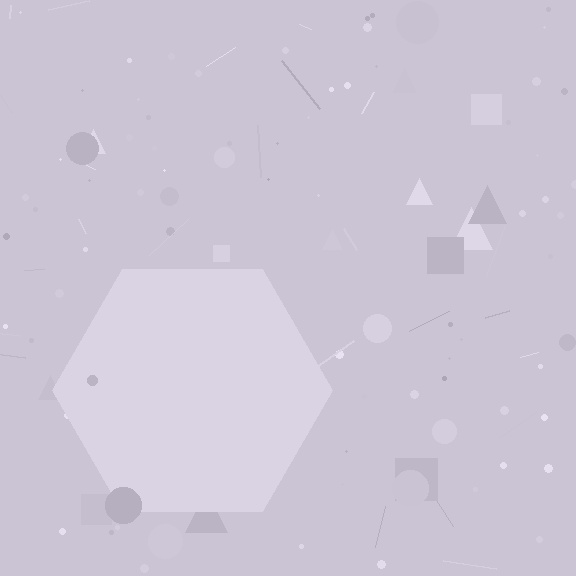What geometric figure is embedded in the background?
A hexagon is embedded in the background.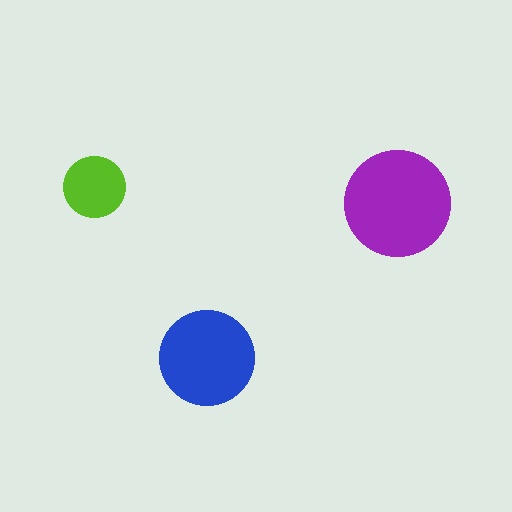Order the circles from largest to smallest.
the purple one, the blue one, the lime one.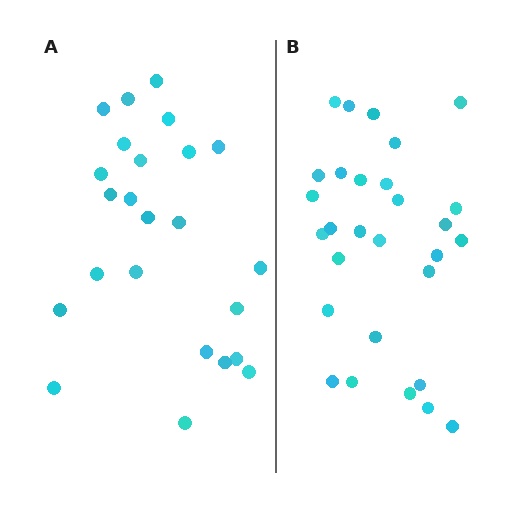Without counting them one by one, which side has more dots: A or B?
Region B (the right region) has more dots.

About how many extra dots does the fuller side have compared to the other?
Region B has about 5 more dots than region A.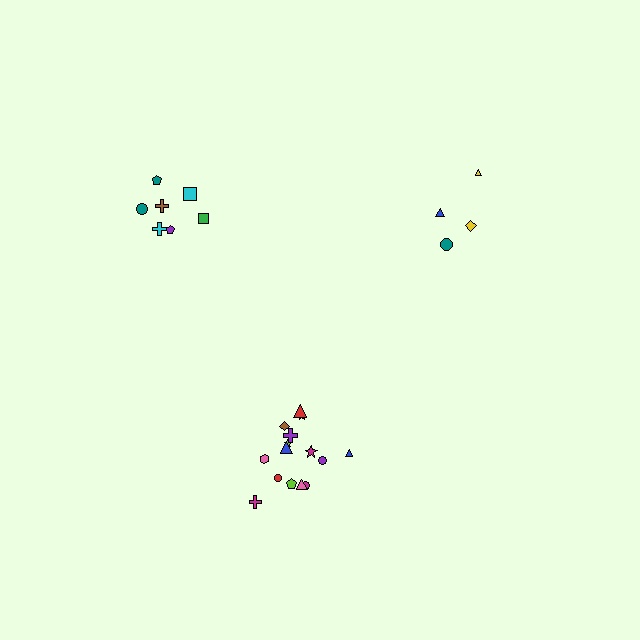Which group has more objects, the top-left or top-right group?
The top-left group.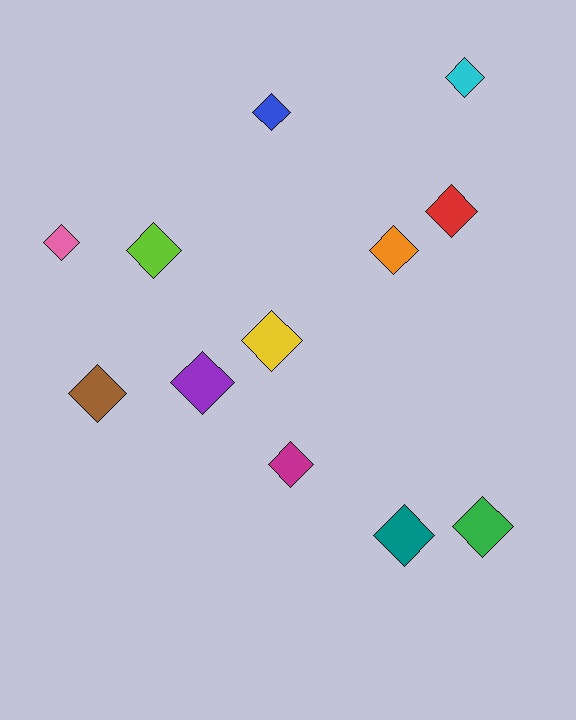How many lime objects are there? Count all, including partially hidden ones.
There is 1 lime object.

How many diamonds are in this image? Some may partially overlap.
There are 12 diamonds.